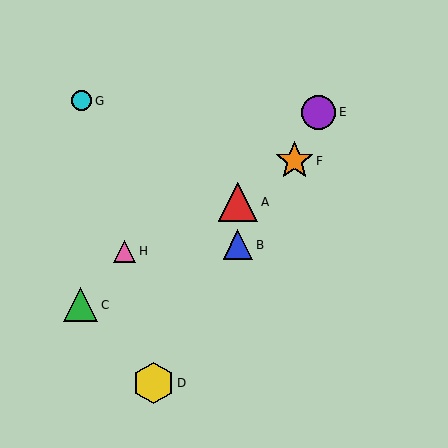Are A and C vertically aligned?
No, A is at x≈238 and C is at x≈80.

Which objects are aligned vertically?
Objects A, B are aligned vertically.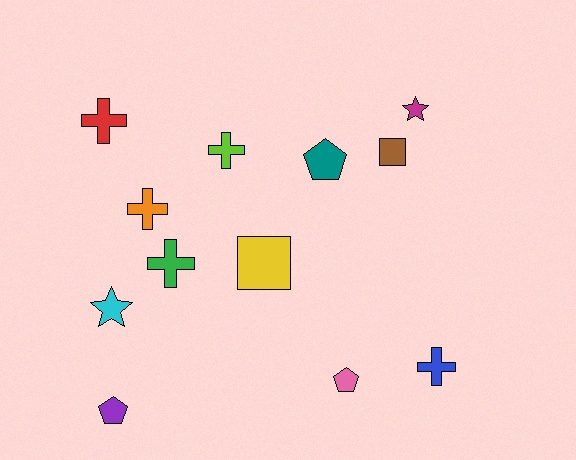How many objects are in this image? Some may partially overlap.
There are 12 objects.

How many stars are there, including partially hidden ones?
There are 2 stars.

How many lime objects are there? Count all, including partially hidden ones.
There is 1 lime object.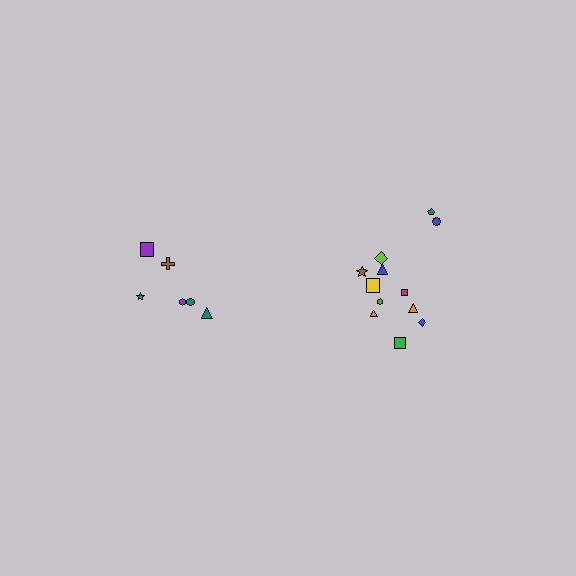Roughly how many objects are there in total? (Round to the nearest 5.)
Roughly 20 objects in total.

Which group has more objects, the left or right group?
The right group.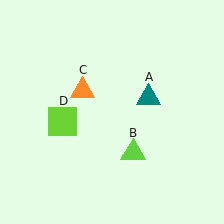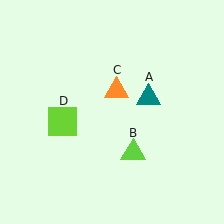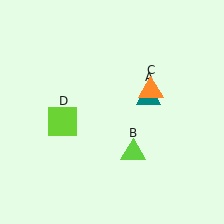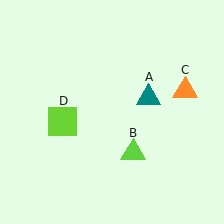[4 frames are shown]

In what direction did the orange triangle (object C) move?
The orange triangle (object C) moved right.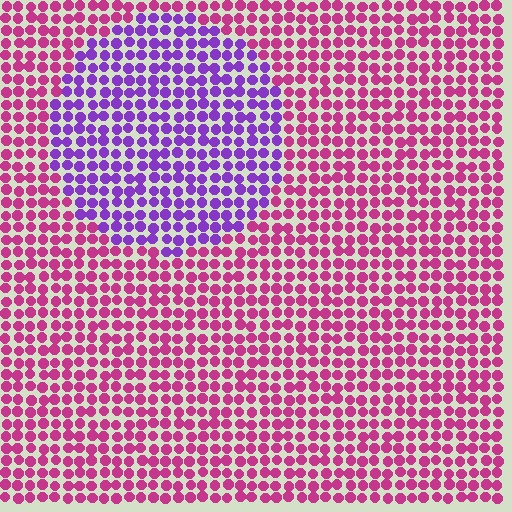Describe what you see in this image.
The image is filled with small magenta elements in a uniform arrangement. A circle-shaped region is visible where the elements are tinted to a slightly different hue, forming a subtle color boundary.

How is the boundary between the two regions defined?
The boundary is defined purely by a slight shift in hue (about 50 degrees). Spacing, size, and orientation are identical on both sides.